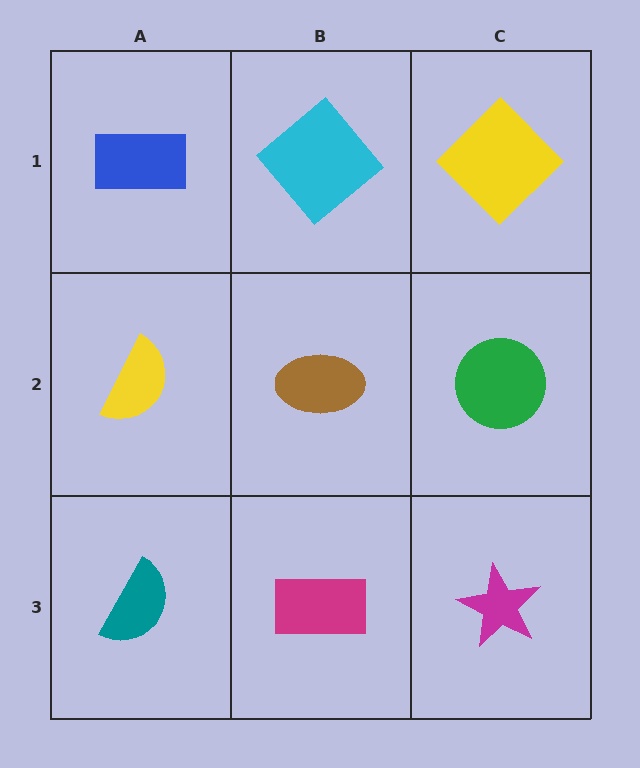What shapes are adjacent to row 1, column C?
A green circle (row 2, column C), a cyan diamond (row 1, column B).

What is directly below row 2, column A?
A teal semicircle.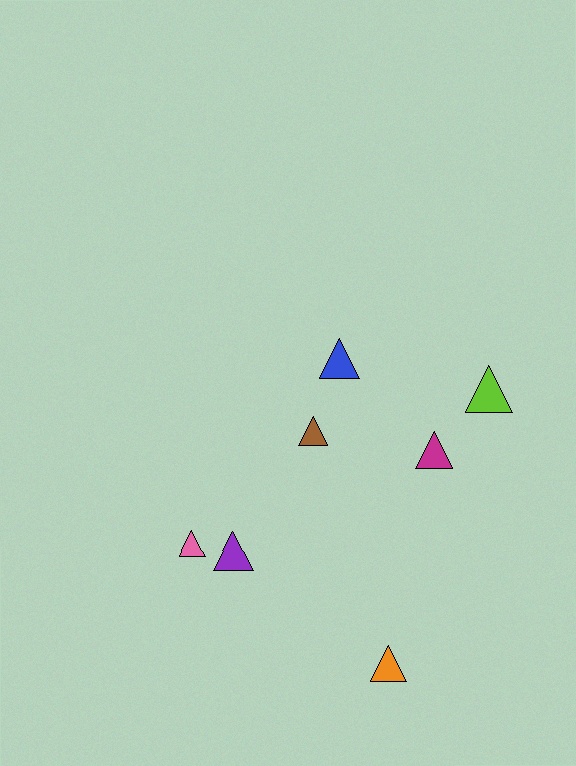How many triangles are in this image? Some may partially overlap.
There are 7 triangles.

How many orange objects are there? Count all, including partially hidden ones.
There is 1 orange object.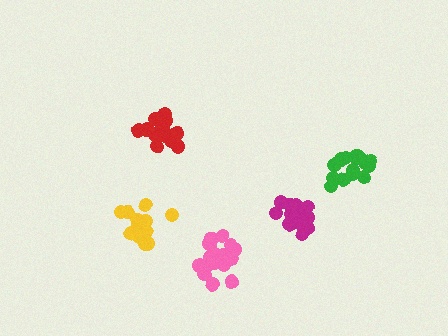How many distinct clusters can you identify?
There are 5 distinct clusters.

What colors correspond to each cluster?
The clusters are colored: yellow, red, green, magenta, pink.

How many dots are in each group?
Group 1: 17 dots, Group 2: 16 dots, Group 3: 15 dots, Group 4: 16 dots, Group 5: 19 dots (83 total).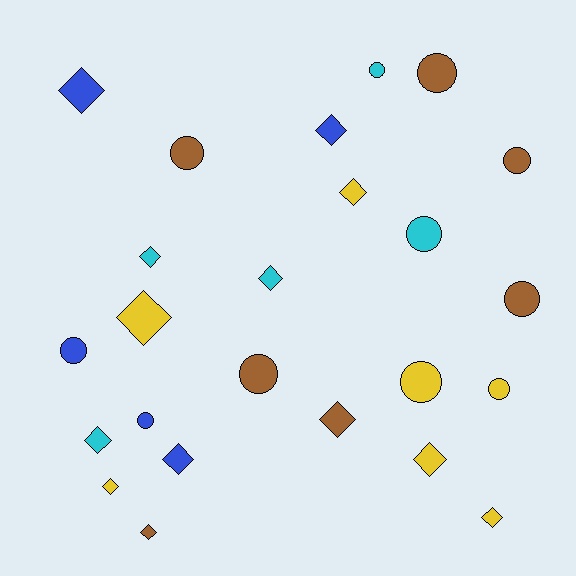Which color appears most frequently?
Brown, with 7 objects.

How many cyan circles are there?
There are 2 cyan circles.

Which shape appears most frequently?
Diamond, with 13 objects.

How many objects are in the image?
There are 24 objects.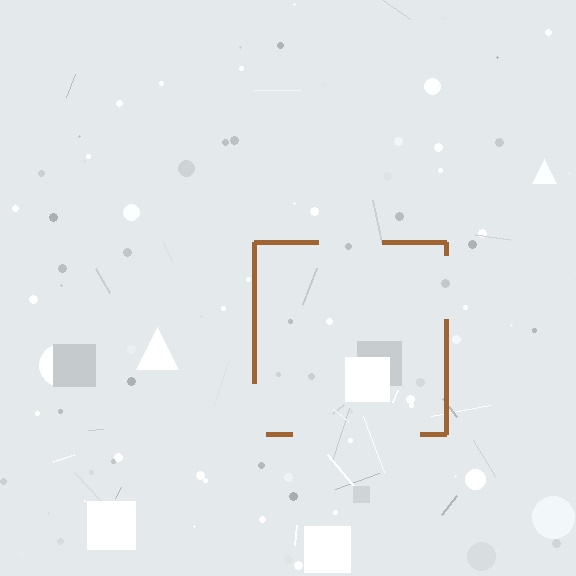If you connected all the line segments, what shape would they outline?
They would outline a square.